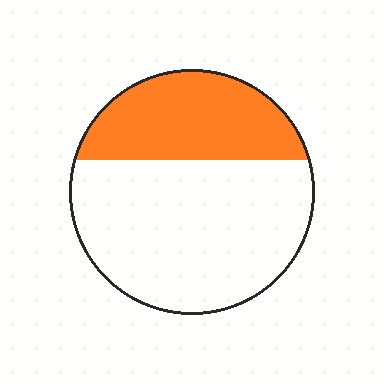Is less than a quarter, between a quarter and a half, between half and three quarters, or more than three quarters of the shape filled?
Between a quarter and a half.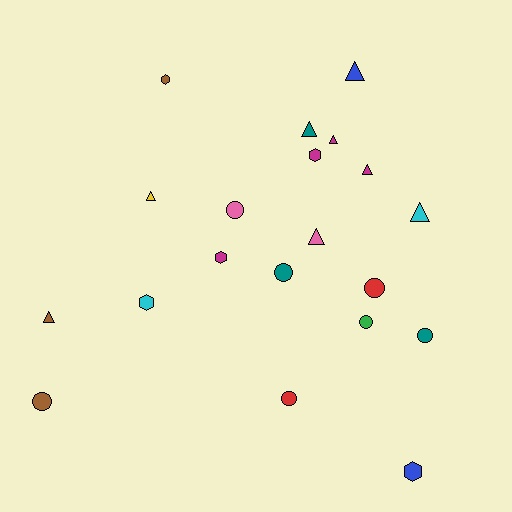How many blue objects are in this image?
There are 2 blue objects.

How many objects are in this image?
There are 20 objects.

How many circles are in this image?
There are 7 circles.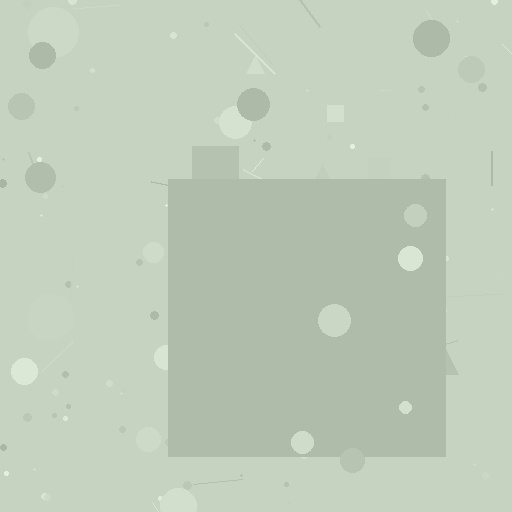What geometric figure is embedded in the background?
A square is embedded in the background.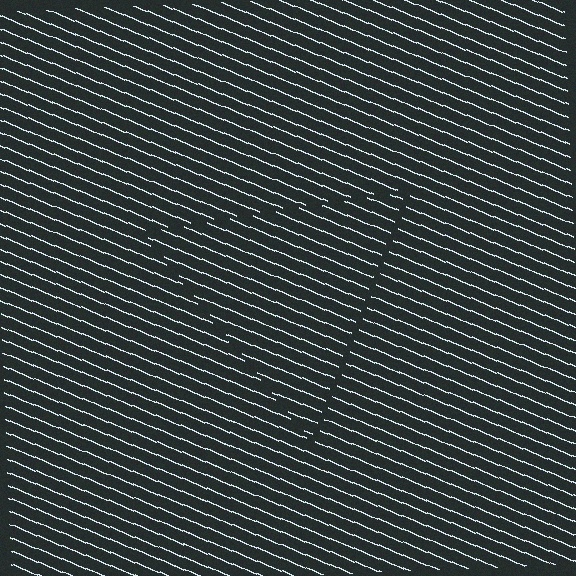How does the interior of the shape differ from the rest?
The interior of the shape contains the same grating, shifted by half a period — the contour is defined by the phase discontinuity where line-ends from the inner and outer gratings abut.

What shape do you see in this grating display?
An illusory triangle. The interior of the shape contains the same grating, shifted by half a period — the contour is defined by the phase discontinuity where line-ends from the inner and outer gratings abut.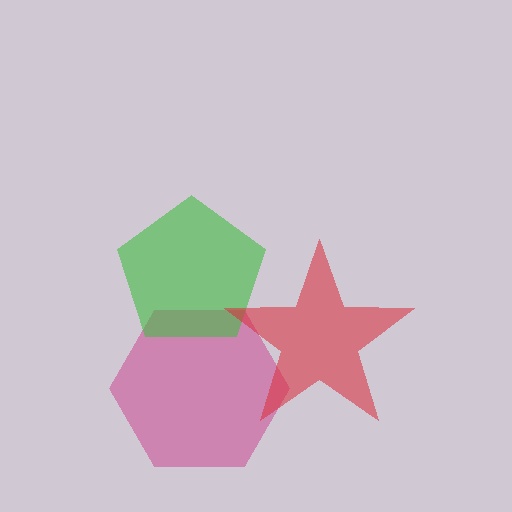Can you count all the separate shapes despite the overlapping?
Yes, there are 3 separate shapes.